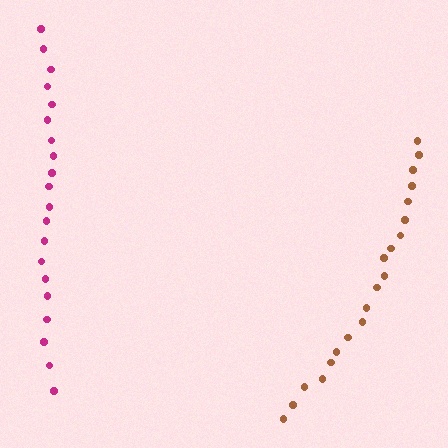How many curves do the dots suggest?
There are 2 distinct paths.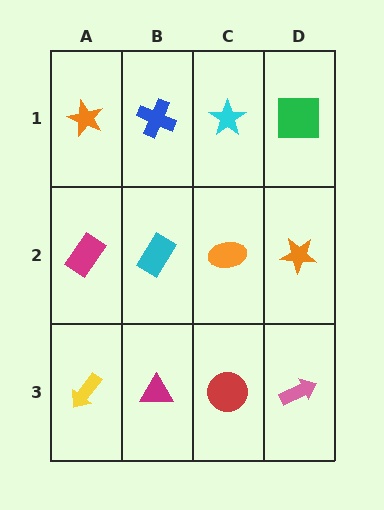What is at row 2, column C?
An orange ellipse.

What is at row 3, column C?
A red circle.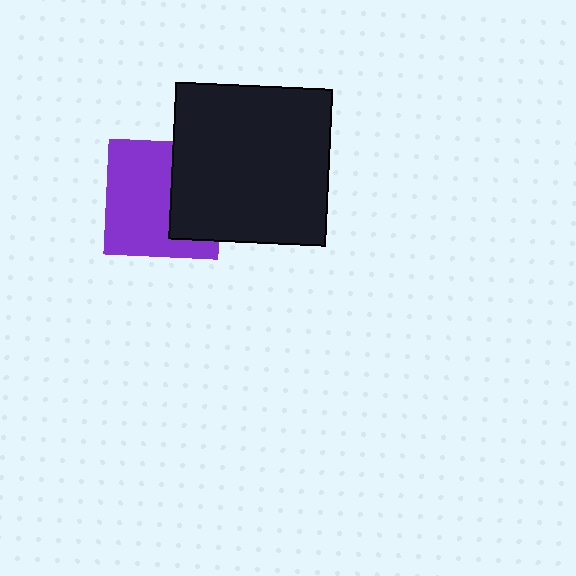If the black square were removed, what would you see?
You would see the complete purple square.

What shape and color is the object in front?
The object in front is a black square.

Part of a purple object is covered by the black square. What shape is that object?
It is a square.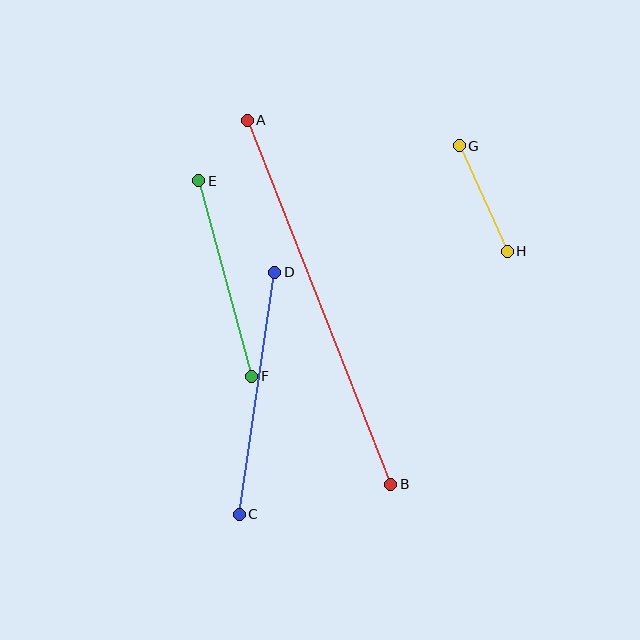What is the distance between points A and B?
The distance is approximately 391 pixels.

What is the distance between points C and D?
The distance is approximately 245 pixels.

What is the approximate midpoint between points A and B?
The midpoint is at approximately (319, 302) pixels.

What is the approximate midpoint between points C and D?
The midpoint is at approximately (257, 393) pixels.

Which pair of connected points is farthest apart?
Points A and B are farthest apart.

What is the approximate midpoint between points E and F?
The midpoint is at approximately (225, 278) pixels.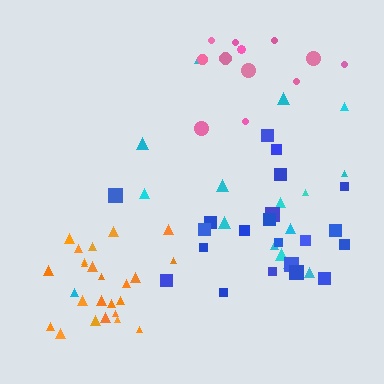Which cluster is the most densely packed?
Orange.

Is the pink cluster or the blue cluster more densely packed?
Blue.